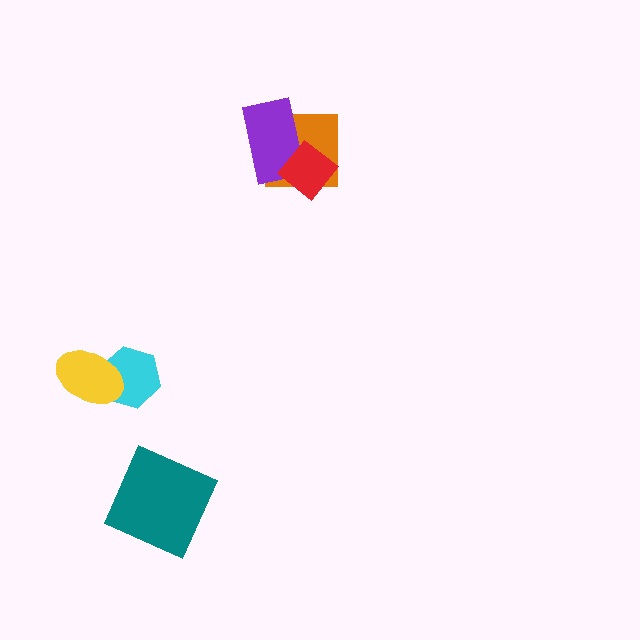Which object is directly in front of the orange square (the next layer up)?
The purple rectangle is directly in front of the orange square.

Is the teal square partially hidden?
No, no other shape covers it.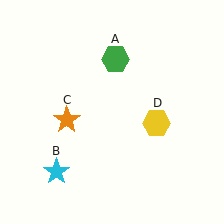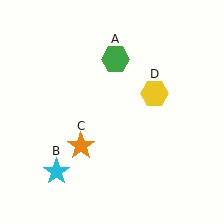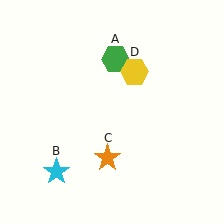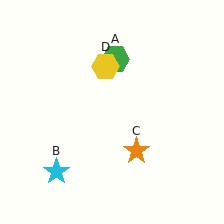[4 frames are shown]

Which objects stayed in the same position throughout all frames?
Green hexagon (object A) and cyan star (object B) remained stationary.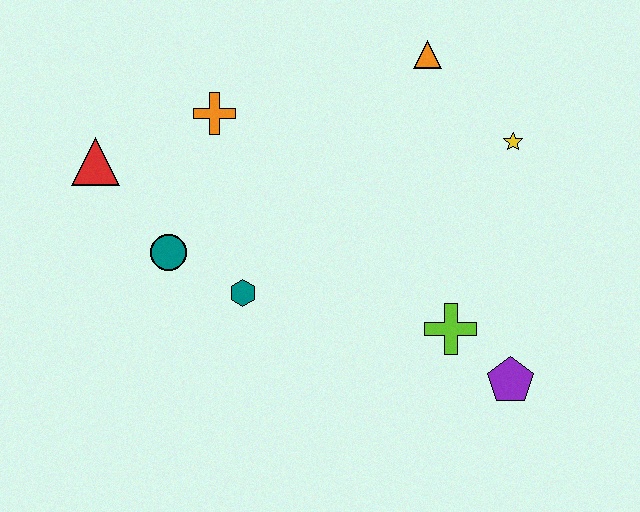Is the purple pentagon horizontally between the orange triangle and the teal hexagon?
No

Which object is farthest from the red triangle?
The purple pentagon is farthest from the red triangle.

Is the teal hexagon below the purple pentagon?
No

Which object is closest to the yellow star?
The orange triangle is closest to the yellow star.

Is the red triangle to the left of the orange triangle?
Yes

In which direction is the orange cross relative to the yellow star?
The orange cross is to the left of the yellow star.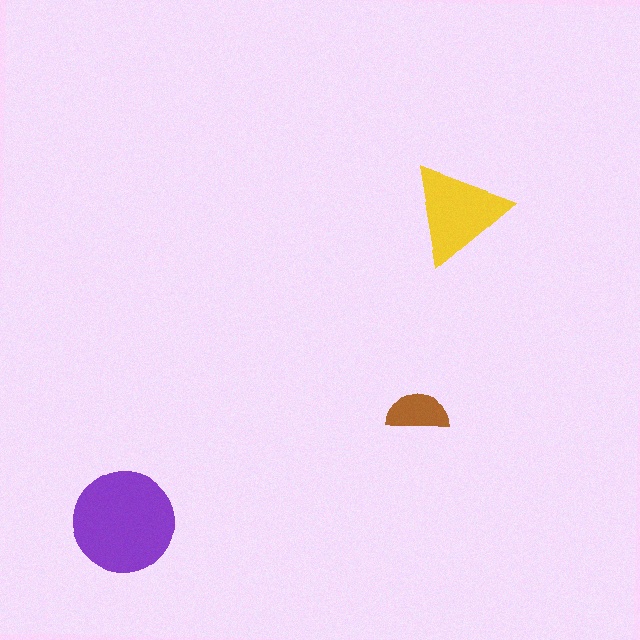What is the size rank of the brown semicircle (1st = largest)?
3rd.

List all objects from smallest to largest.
The brown semicircle, the yellow triangle, the purple circle.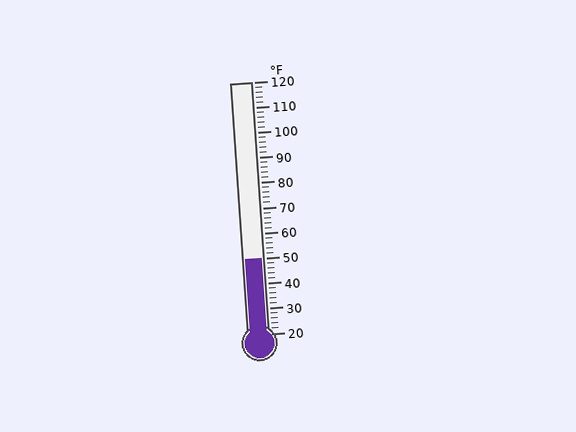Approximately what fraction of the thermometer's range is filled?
The thermometer is filled to approximately 30% of its range.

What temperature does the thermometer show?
The thermometer shows approximately 50°F.